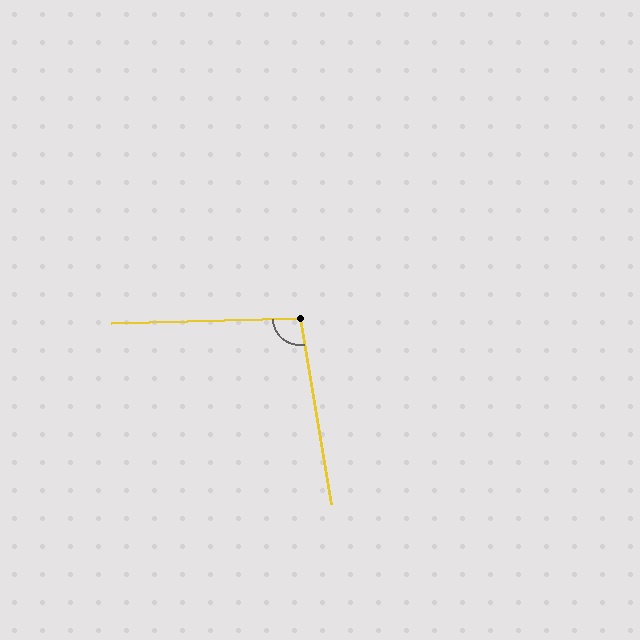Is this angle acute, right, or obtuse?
It is obtuse.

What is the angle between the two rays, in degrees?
Approximately 98 degrees.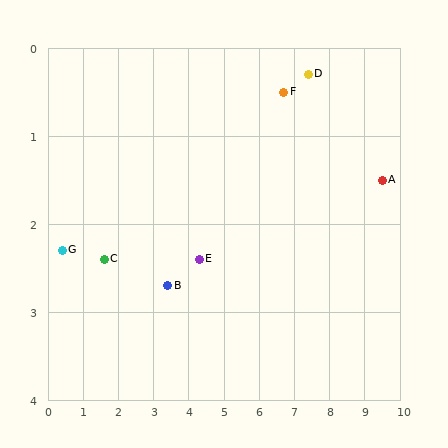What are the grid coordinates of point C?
Point C is at approximately (1.6, 2.4).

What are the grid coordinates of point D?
Point D is at approximately (7.4, 0.3).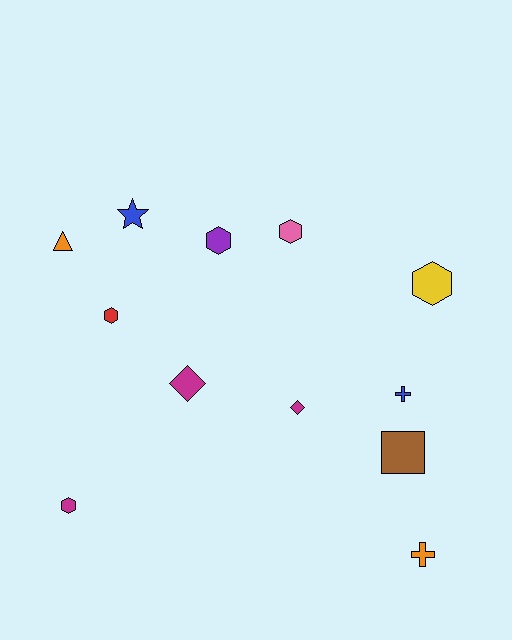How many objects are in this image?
There are 12 objects.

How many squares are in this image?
There is 1 square.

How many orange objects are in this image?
There are 2 orange objects.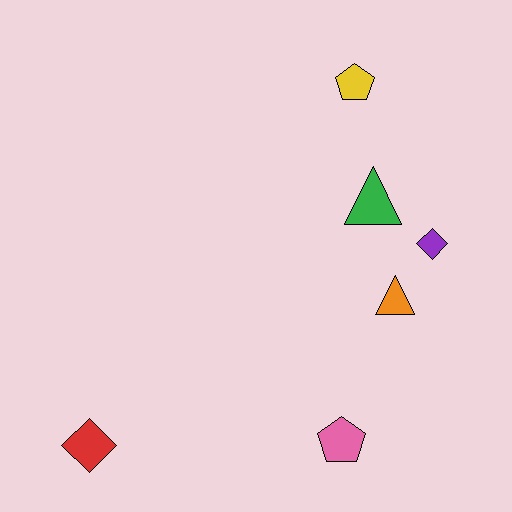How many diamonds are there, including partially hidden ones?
There are 2 diamonds.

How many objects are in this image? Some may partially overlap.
There are 6 objects.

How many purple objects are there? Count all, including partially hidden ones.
There is 1 purple object.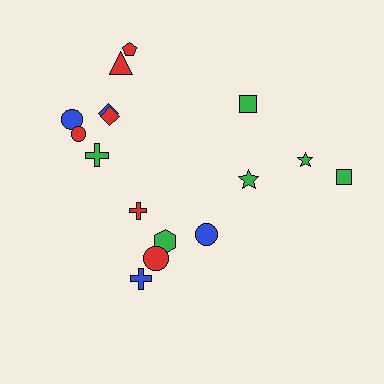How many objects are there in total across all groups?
There are 16 objects.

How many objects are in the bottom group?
There are 4 objects.